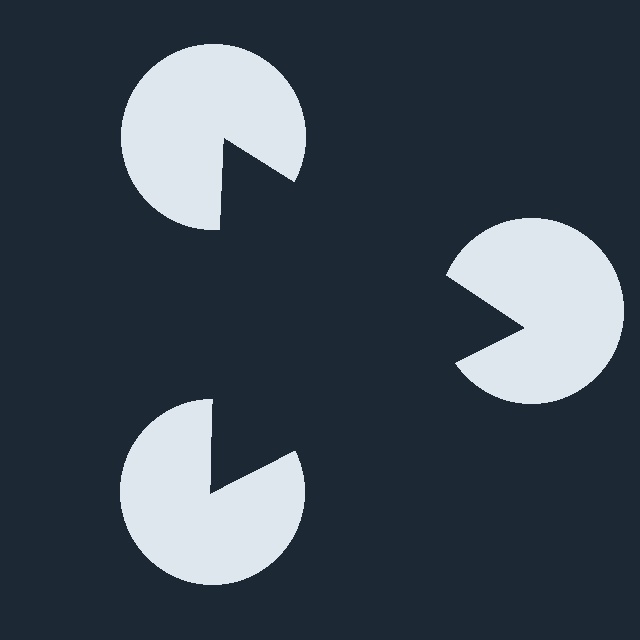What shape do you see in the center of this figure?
An illusory triangle — its edges are inferred from the aligned wedge cuts in the pac-man discs, not physically drawn.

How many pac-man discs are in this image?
There are 3 — one at each vertex of the illusory triangle.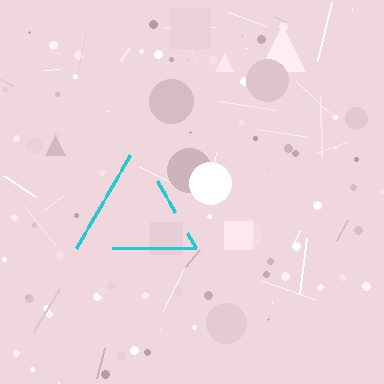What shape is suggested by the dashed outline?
The dashed outline suggests a triangle.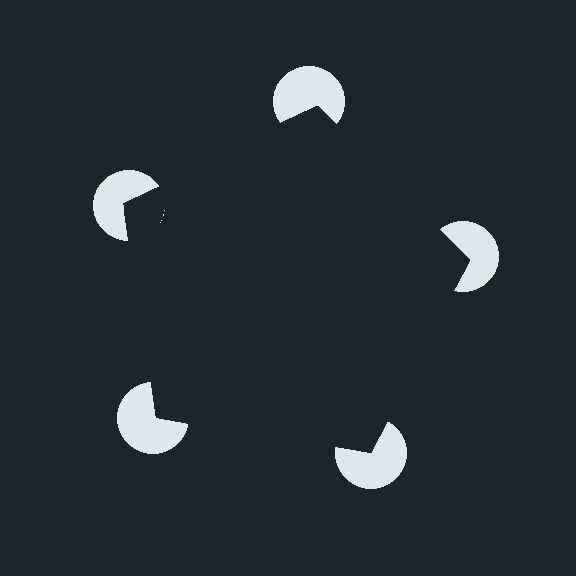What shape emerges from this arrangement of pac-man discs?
An illusory pentagon — its edges are inferred from the aligned wedge cuts in the pac-man discs, not physically drawn.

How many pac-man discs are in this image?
There are 5 — one at each vertex of the illusory pentagon.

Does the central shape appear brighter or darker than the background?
It typically appears slightly darker than the background, even though no actual brightness change is drawn.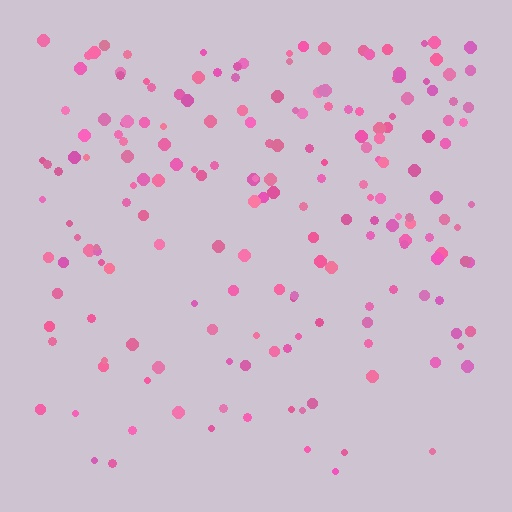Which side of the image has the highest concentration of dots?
The top.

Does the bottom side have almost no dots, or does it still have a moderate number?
Still a moderate number, just noticeably fewer than the top.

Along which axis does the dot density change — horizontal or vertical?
Vertical.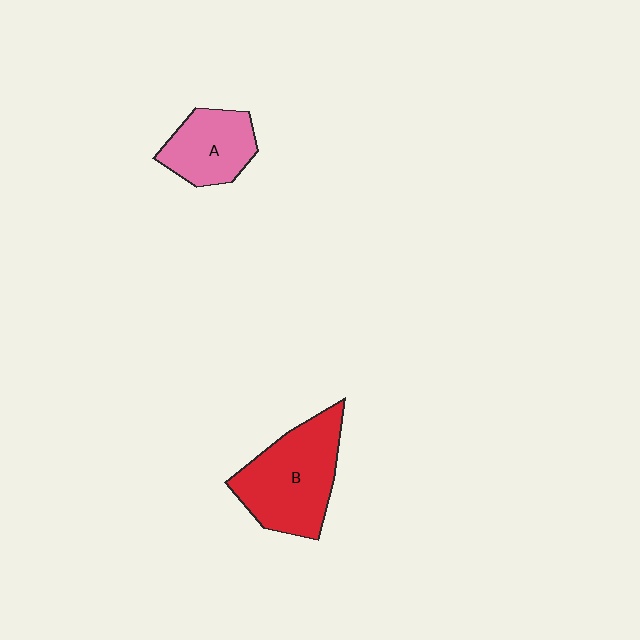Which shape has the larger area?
Shape B (red).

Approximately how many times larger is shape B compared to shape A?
Approximately 1.6 times.